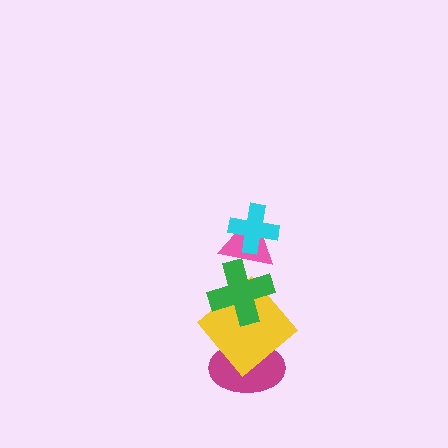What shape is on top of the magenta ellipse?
The yellow diamond is on top of the magenta ellipse.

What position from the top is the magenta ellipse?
The magenta ellipse is 5th from the top.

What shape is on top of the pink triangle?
The cyan cross is on top of the pink triangle.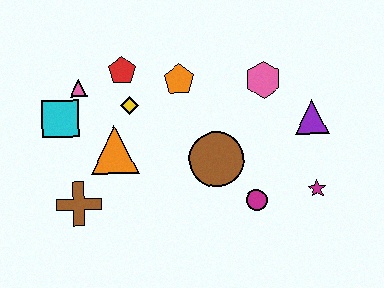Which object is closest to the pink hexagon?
The purple triangle is closest to the pink hexagon.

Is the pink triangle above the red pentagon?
No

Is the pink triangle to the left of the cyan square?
No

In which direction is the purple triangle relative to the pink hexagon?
The purple triangle is to the right of the pink hexagon.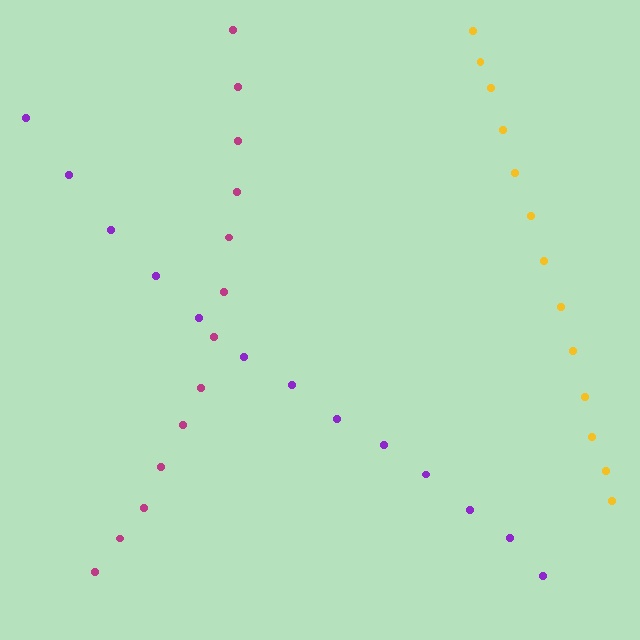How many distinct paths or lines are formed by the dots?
There are 3 distinct paths.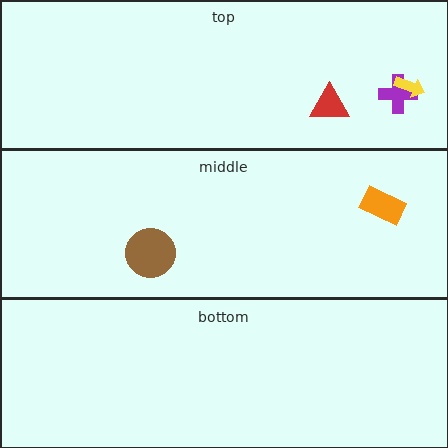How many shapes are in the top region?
3.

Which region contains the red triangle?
The top region.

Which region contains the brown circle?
The middle region.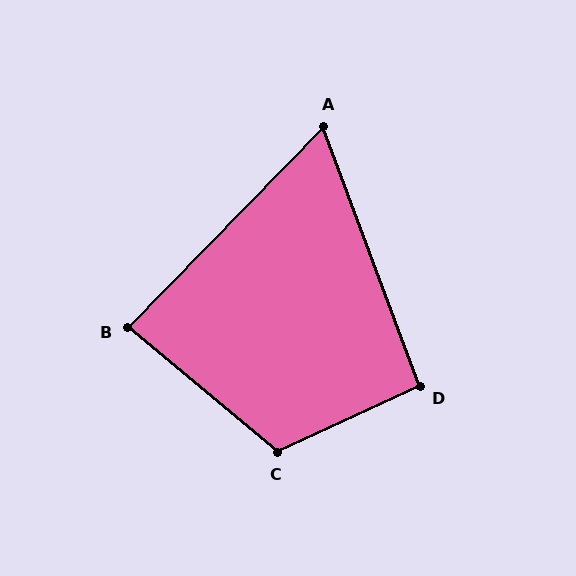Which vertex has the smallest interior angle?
A, at approximately 65 degrees.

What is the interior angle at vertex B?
Approximately 86 degrees (approximately right).